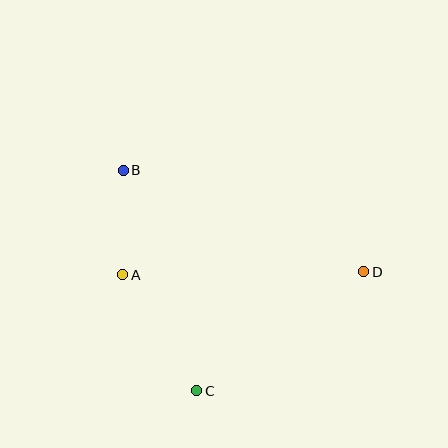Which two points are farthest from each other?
Points B and D are farthest from each other.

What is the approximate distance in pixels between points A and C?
The distance between A and C is approximately 138 pixels.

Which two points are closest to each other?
Points A and B are closest to each other.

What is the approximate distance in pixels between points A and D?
The distance between A and D is approximately 241 pixels.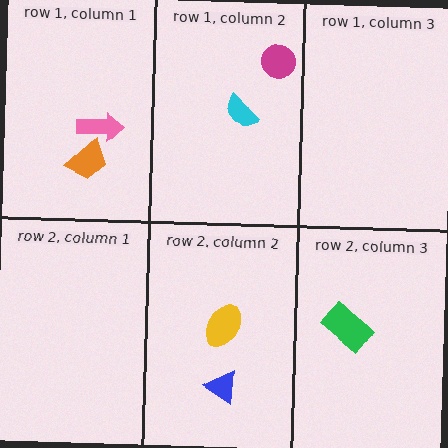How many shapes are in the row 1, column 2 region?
2.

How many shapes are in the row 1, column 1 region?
2.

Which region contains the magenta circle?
The row 1, column 2 region.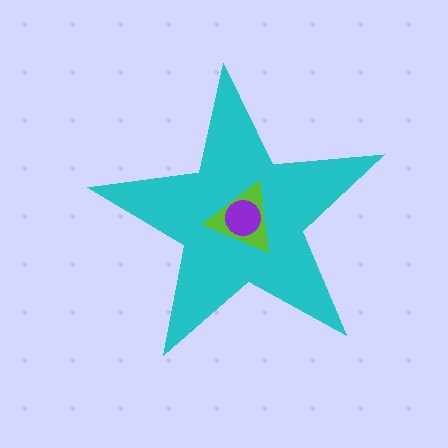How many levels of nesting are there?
3.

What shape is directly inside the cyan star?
The lime triangle.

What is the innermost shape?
The purple circle.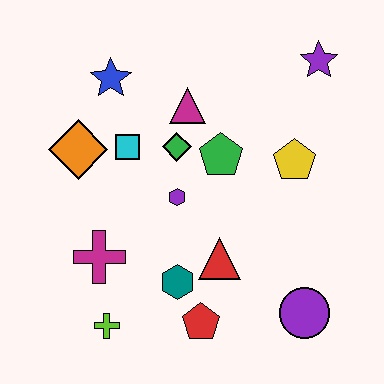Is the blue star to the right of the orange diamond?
Yes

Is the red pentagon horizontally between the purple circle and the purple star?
No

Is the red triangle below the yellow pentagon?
Yes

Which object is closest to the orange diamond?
The cyan square is closest to the orange diamond.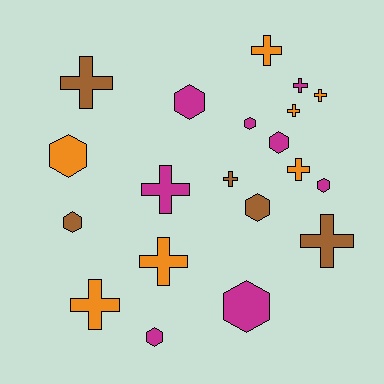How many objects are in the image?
There are 20 objects.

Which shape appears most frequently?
Cross, with 11 objects.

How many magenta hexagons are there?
There are 6 magenta hexagons.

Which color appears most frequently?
Magenta, with 8 objects.